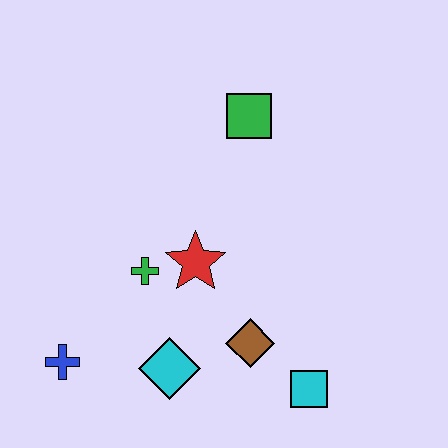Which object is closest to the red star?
The green cross is closest to the red star.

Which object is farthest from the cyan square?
The green square is farthest from the cyan square.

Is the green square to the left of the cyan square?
Yes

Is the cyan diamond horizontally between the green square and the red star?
No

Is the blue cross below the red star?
Yes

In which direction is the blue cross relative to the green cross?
The blue cross is below the green cross.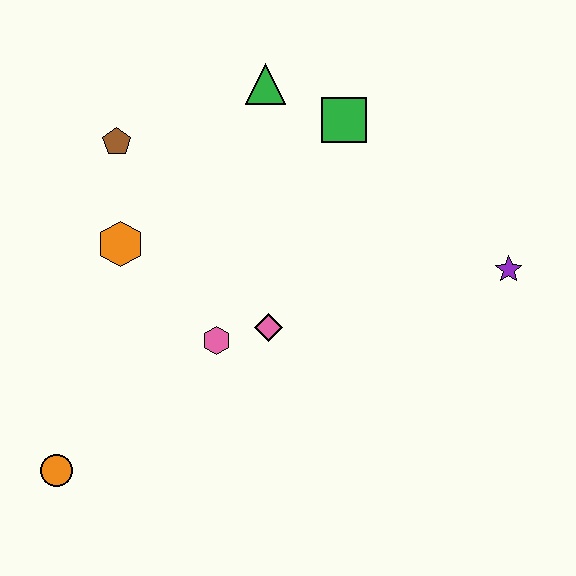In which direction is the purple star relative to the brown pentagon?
The purple star is to the right of the brown pentagon.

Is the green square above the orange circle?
Yes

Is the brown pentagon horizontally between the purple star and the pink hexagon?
No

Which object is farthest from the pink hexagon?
The purple star is farthest from the pink hexagon.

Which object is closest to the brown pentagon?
The orange hexagon is closest to the brown pentagon.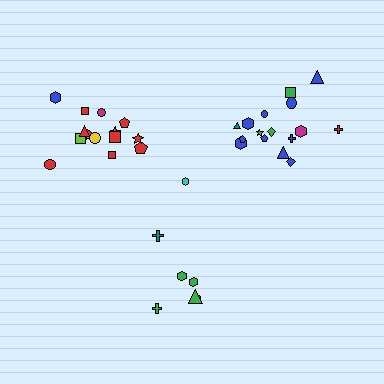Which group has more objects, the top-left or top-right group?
The top-right group.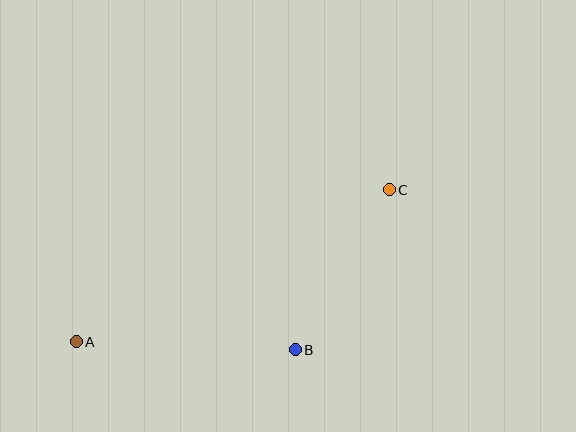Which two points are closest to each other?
Points B and C are closest to each other.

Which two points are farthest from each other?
Points A and C are farthest from each other.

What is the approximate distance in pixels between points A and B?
The distance between A and B is approximately 219 pixels.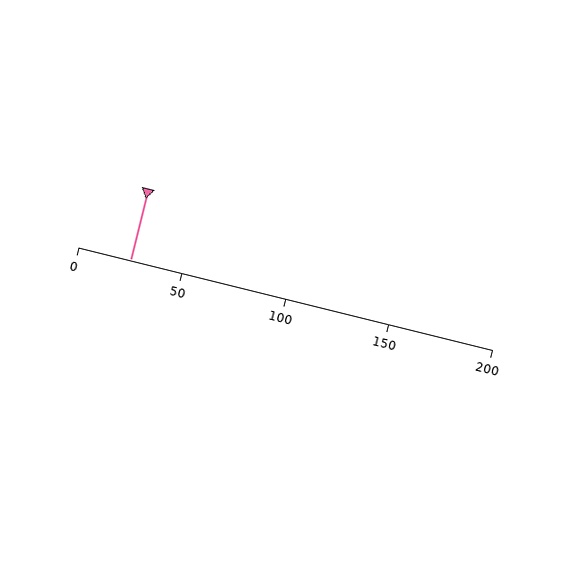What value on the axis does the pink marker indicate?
The marker indicates approximately 25.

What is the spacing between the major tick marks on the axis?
The major ticks are spaced 50 apart.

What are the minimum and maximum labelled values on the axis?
The axis runs from 0 to 200.